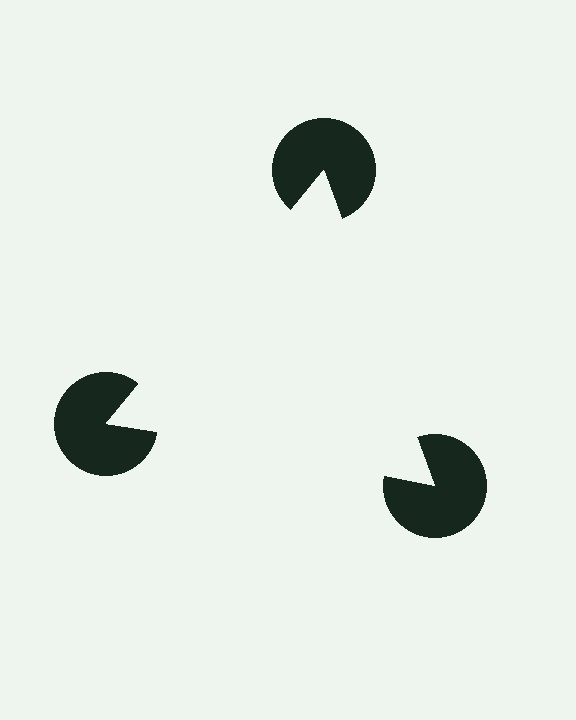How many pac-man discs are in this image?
There are 3 — one at each vertex of the illusory triangle.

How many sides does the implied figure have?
3 sides.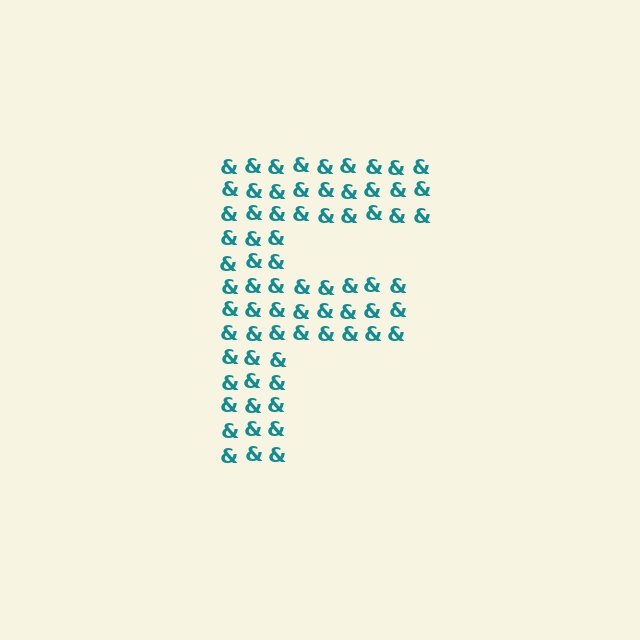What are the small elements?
The small elements are ampersands.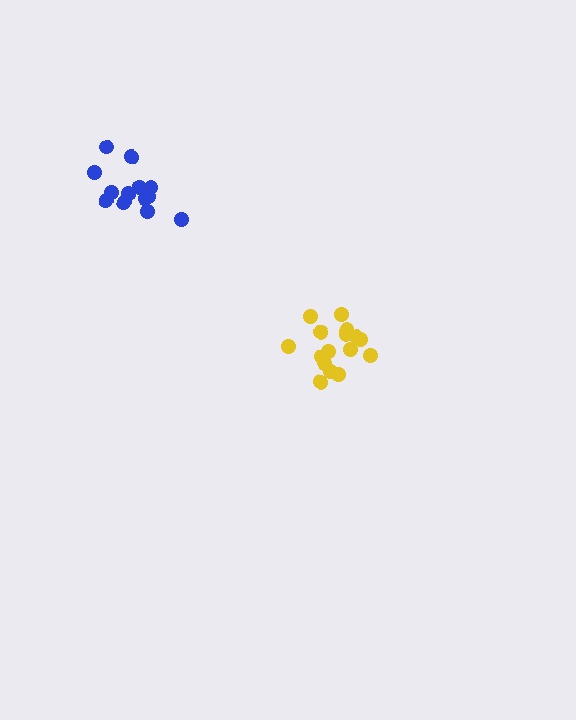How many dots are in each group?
Group 1: 16 dots, Group 2: 13 dots (29 total).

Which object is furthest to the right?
The yellow cluster is rightmost.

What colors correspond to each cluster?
The clusters are colored: yellow, blue.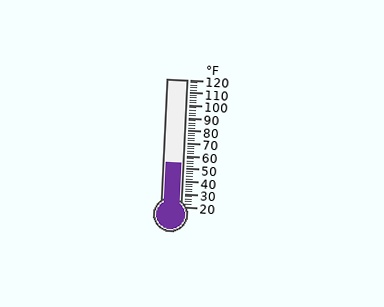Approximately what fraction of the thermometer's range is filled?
The thermometer is filled to approximately 35% of its range.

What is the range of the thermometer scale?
The thermometer scale ranges from 20°F to 120°F.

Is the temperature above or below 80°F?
The temperature is below 80°F.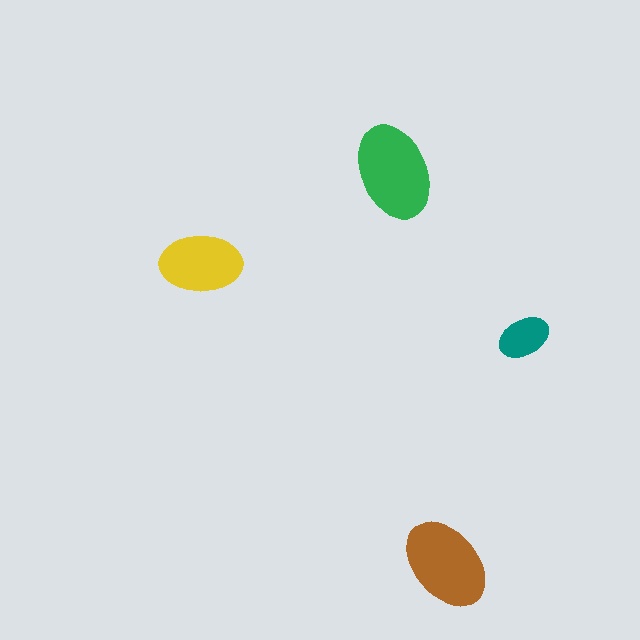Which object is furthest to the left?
The yellow ellipse is leftmost.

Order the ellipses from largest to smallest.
the green one, the brown one, the yellow one, the teal one.